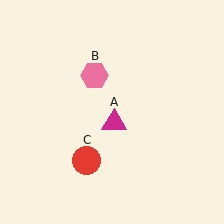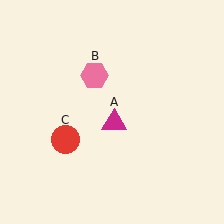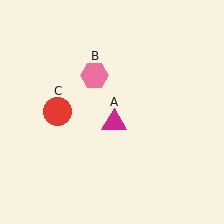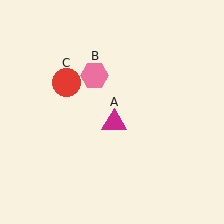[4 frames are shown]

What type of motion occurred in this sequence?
The red circle (object C) rotated clockwise around the center of the scene.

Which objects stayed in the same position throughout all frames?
Magenta triangle (object A) and pink hexagon (object B) remained stationary.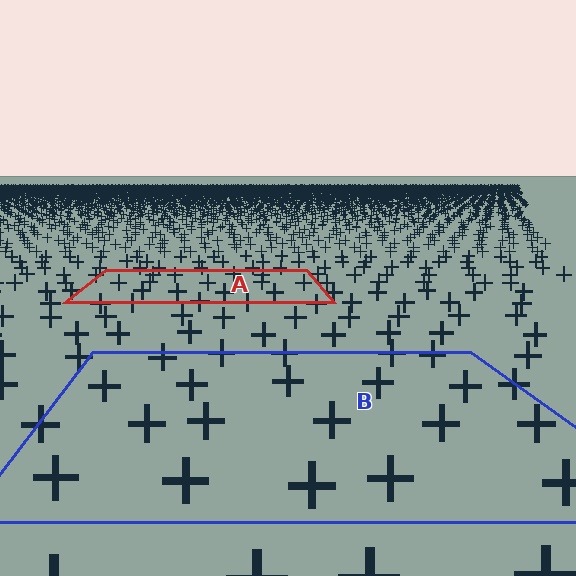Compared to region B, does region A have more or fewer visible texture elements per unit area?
Region A has more texture elements per unit area — they are packed more densely because it is farther away.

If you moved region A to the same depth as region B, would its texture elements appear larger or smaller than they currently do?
They would appear larger. At a closer depth, the same texture elements are projected at a bigger on-screen size.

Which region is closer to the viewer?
Region B is closer. The texture elements there are larger and more spread out.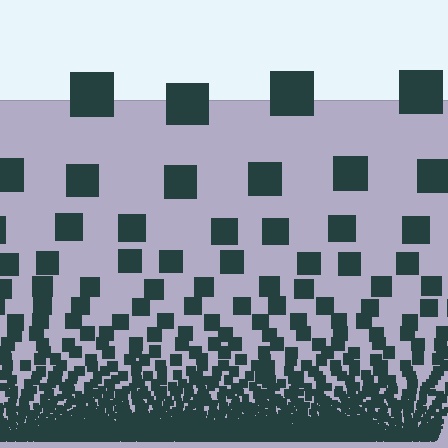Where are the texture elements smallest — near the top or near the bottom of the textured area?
Near the bottom.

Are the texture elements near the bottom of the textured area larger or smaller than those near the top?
Smaller. The gradient is inverted — elements near the bottom are smaller and denser.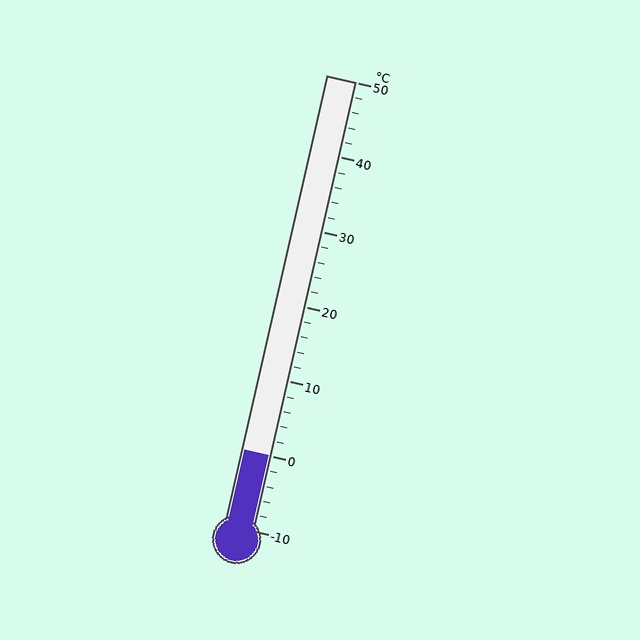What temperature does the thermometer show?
The thermometer shows approximately 0°C.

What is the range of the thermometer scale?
The thermometer scale ranges from -10°C to 50°C.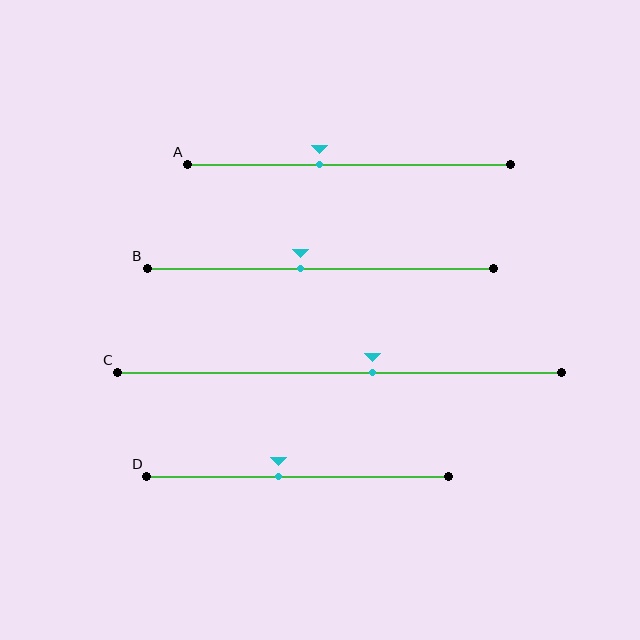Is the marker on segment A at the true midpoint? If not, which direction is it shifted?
No, the marker on segment A is shifted to the left by about 9% of the segment length.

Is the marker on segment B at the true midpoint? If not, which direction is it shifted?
No, the marker on segment B is shifted to the left by about 6% of the segment length.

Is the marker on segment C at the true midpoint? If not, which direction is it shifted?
No, the marker on segment C is shifted to the right by about 7% of the segment length.